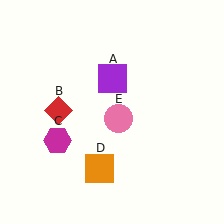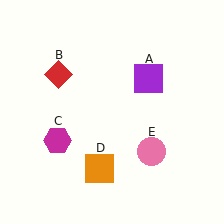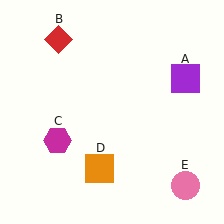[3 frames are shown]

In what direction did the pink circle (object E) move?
The pink circle (object E) moved down and to the right.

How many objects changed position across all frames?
3 objects changed position: purple square (object A), red diamond (object B), pink circle (object E).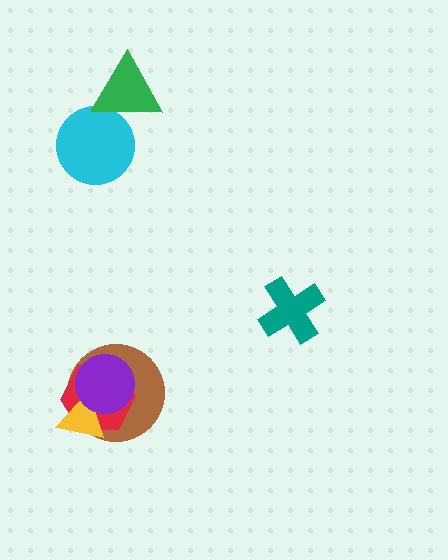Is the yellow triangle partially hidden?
Yes, it is partially covered by another shape.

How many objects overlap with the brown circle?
3 objects overlap with the brown circle.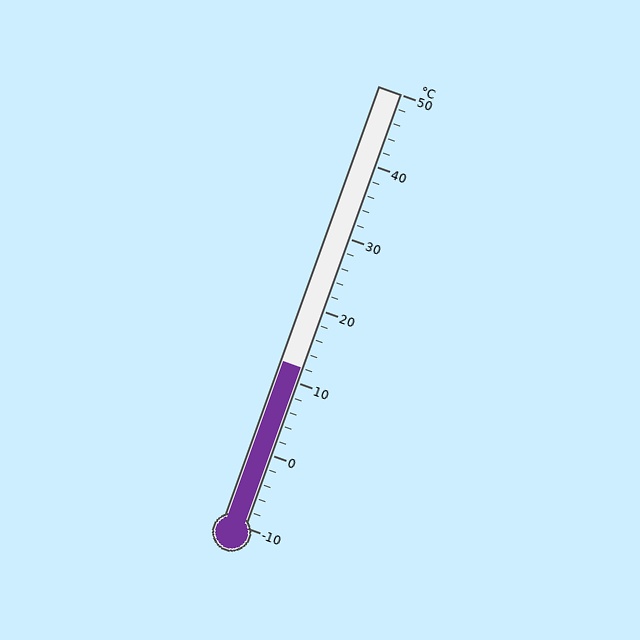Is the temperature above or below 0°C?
The temperature is above 0°C.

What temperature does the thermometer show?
The thermometer shows approximately 12°C.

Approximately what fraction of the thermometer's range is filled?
The thermometer is filled to approximately 35% of its range.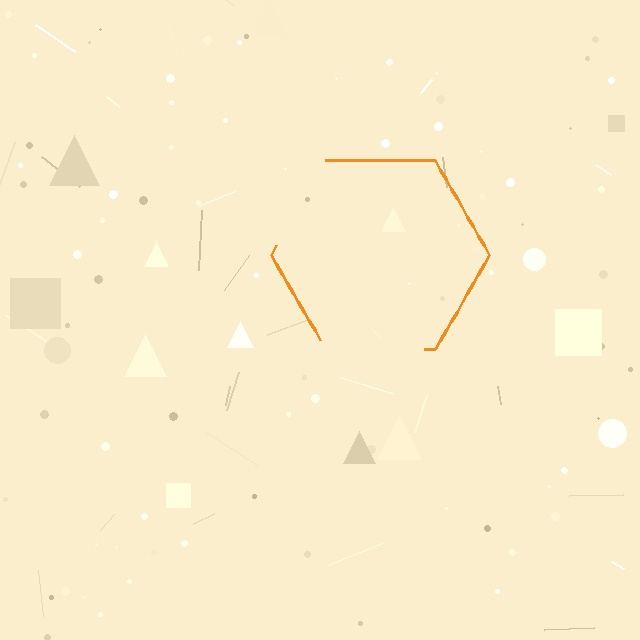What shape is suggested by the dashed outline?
The dashed outline suggests a hexagon.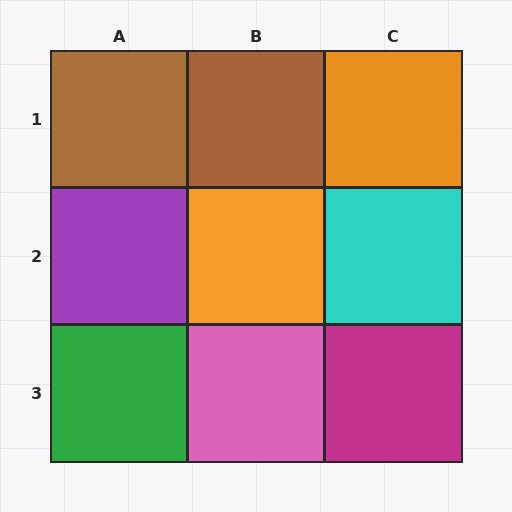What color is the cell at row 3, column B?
Pink.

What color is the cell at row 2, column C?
Cyan.